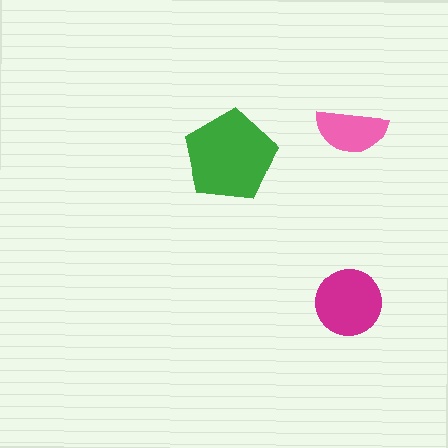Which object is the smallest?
The pink semicircle.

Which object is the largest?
The green pentagon.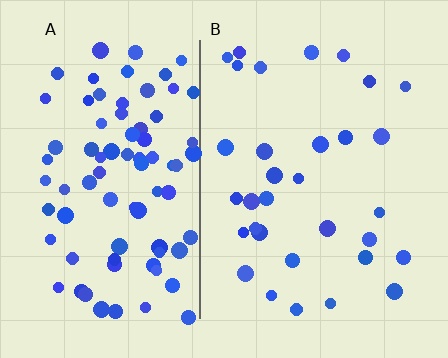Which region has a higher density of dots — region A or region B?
A (the left).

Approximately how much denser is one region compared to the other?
Approximately 2.6× — region A over region B.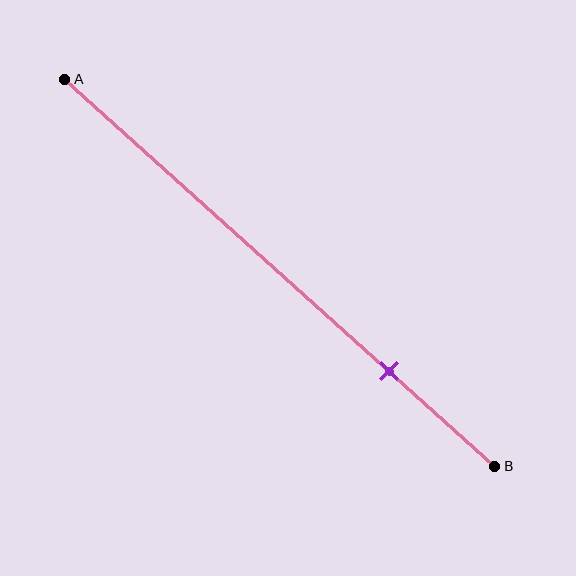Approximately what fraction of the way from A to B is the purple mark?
The purple mark is approximately 75% of the way from A to B.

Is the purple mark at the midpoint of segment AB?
No, the mark is at about 75% from A, not at the 50% midpoint.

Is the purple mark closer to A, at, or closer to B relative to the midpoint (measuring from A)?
The purple mark is closer to point B than the midpoint of segment AB.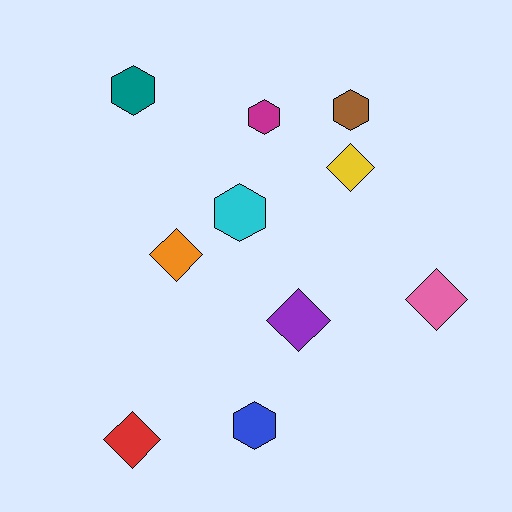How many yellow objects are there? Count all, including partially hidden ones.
There is 1 yellow object.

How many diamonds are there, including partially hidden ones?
There are 5 diamonds.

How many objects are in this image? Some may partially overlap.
There are 10 objects.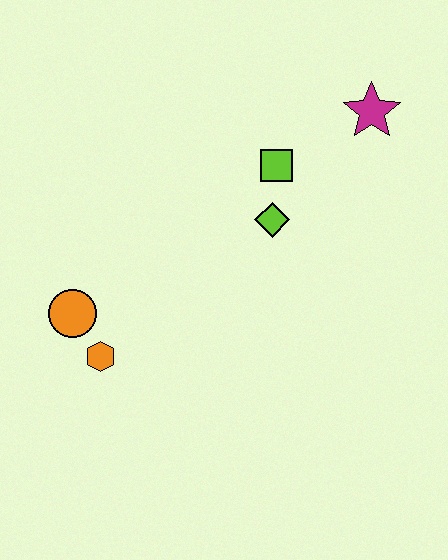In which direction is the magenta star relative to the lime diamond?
The magenta star is above the lime diamond.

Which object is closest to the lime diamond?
The lime square is closest to the lime diamond.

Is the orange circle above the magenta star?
No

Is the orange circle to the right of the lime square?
No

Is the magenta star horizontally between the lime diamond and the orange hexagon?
No